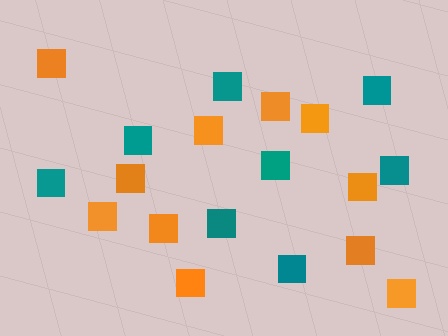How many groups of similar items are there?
There are 2 groups: one group of orange squares (11) and one group of teal squares (8).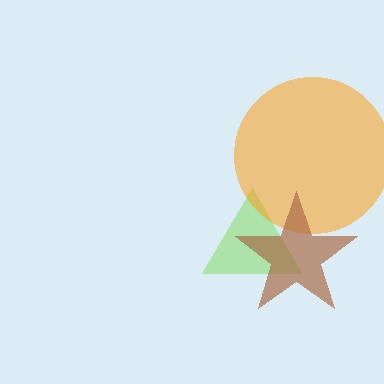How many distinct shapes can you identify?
There are 3 distinct shapes: a lime triangle, an orange circle, a brown star.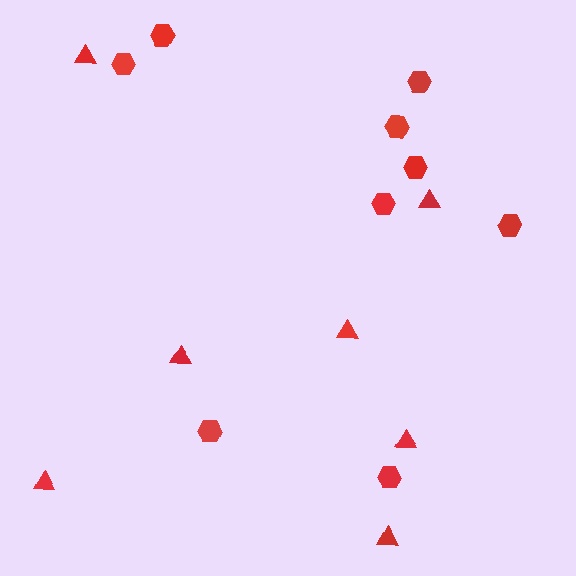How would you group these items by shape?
There are 2 groups: one group of triangles (7) and one group of hexagons (9).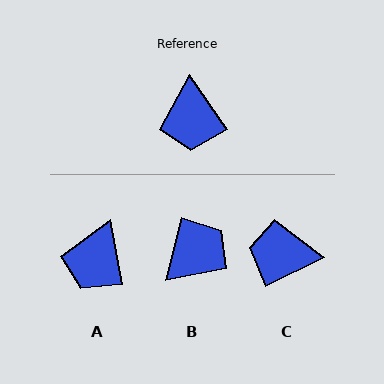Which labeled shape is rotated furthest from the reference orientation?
B, about 131 degrees away.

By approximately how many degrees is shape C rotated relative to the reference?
Approximately 98 degrees clockwise.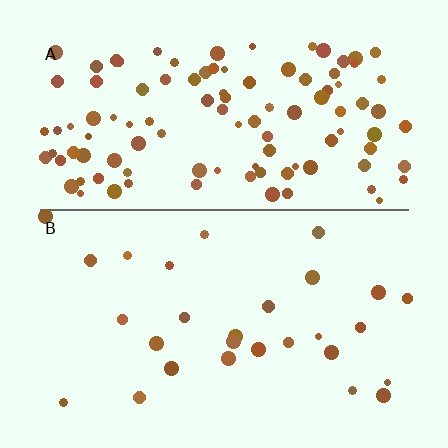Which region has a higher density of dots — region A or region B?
A (the top).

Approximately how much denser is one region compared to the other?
Approximately 3.9× — region A over region B.